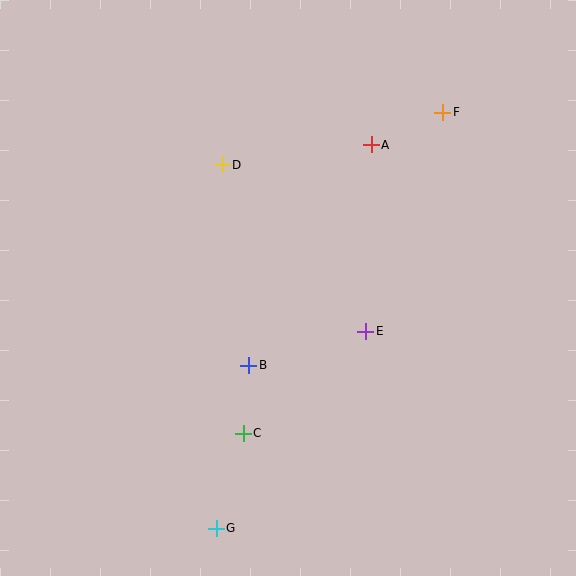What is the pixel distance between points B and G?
The distance between B and G is 166 pixels.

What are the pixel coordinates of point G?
Point G is at (216, 528).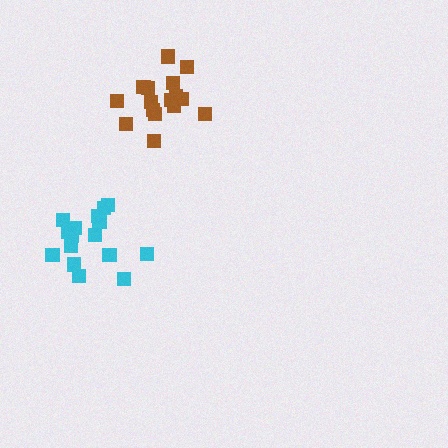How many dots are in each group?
Group 1: 16 dots, Group 2: 16 dots (32 total).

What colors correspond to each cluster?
The clusters are colored: brown, cyan.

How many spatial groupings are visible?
There are 2 spatial groupings.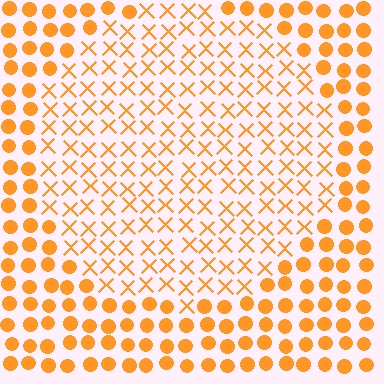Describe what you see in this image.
The image is filled with small orange elements arranged in a uniform grid. A circle-shaped region contains X marks, while the surrounding area contains circles. The boundary is defined purely by the change in element shape.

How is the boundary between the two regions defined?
The boundary is defined by a change in element shape: X marks inside vs. circles outside. All elements share the same color and spacing.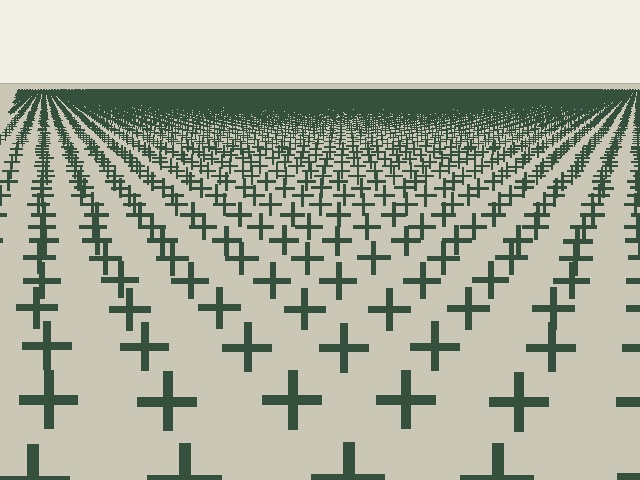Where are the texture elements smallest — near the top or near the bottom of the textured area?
Near the top.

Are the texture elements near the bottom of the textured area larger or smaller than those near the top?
Larger. Near the bottom, elements are closer to the viewer and appear at a bigger on-screen size.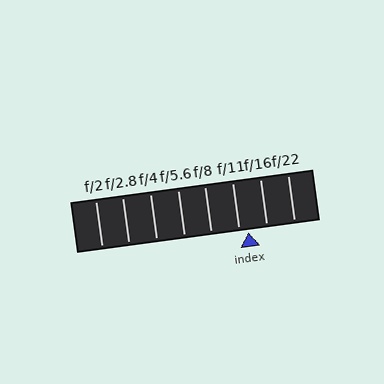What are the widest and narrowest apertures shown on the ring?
The widest aperture shown is f/2 and the narrowest is f/22.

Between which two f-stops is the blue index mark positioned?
The index mark is between f/11 and f/16.